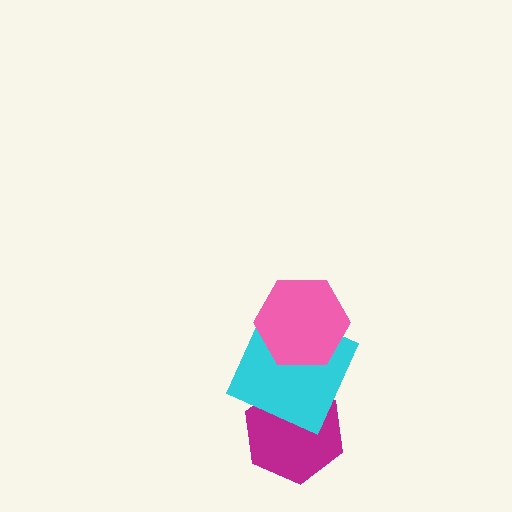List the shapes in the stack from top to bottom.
From top to bottom: the pink hexagon, the cyan square, the magenta hexagon.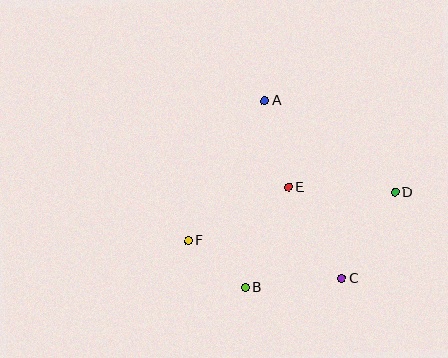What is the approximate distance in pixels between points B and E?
The distance between B and E is approximately 109 pixels.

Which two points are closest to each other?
Points B and F are closest to each other.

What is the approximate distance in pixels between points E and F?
The distance between E and F is approximately 113 pixels.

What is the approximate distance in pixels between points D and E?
The distance between D and E is approximately 107 pixels.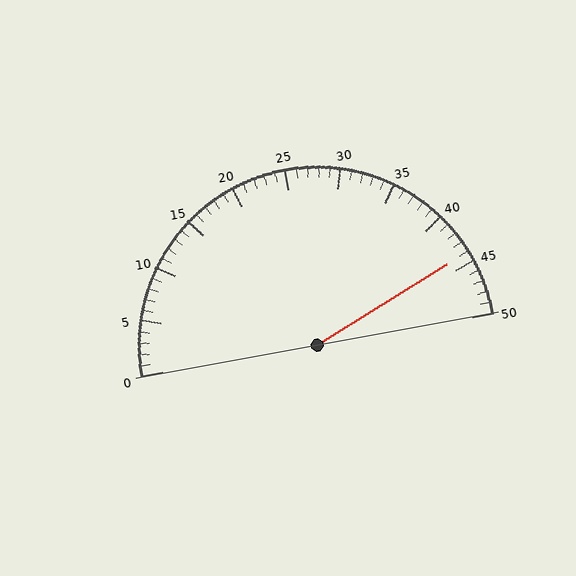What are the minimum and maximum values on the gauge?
The gauge ranges from 0 to 50.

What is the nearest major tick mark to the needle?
The nearest major tick mark is 45.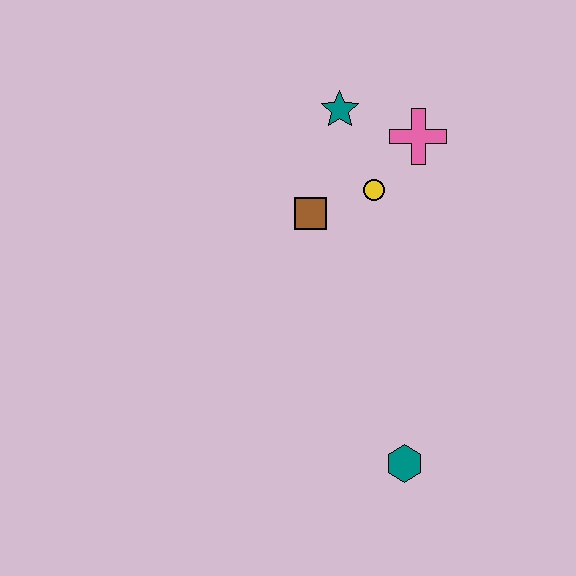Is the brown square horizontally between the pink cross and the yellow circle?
No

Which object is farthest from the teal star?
The teal hexagon is farthest from the teal star.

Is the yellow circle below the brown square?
No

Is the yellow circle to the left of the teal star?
No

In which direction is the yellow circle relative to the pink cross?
The yellow circle is below the pink cross.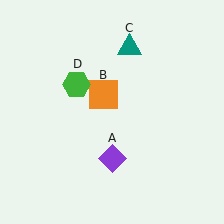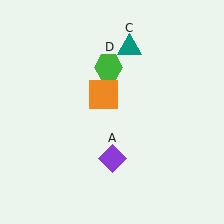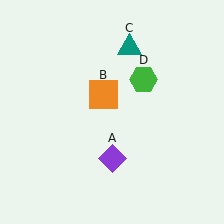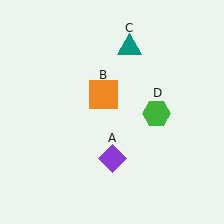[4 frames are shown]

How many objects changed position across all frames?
1 object changed position: green hexagon (object D).